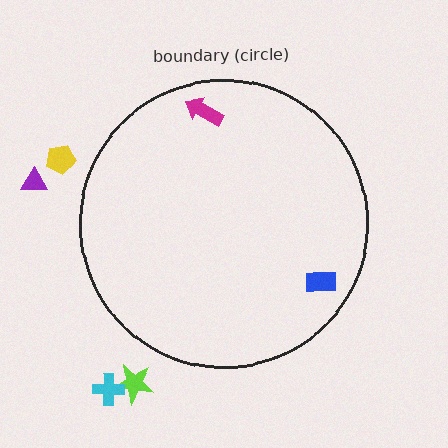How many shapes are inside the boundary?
2 inside, 4 outside.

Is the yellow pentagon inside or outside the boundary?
Outside.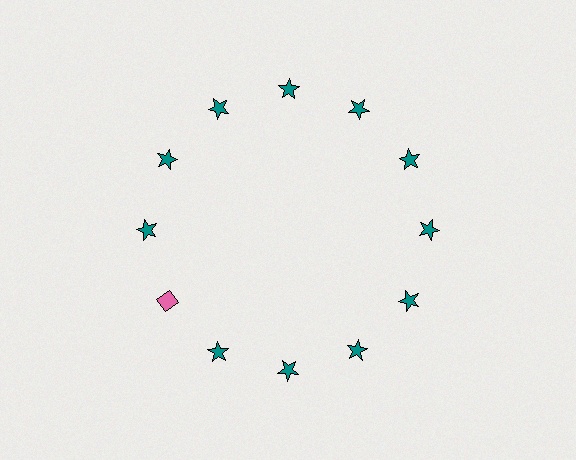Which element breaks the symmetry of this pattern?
The pink diamond at roughly the 8 o'clock position breaks the symmetry. All other shapes are teal stars.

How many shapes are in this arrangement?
There are 12 shapes arranged in a ring pattern.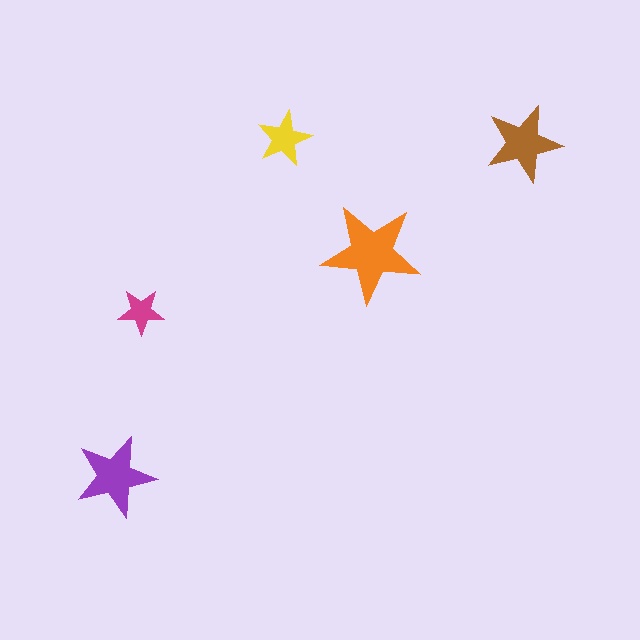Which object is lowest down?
The purple star is bottommost.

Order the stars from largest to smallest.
the orange one, the purple one, the brown one, the yellow one, the magenta one.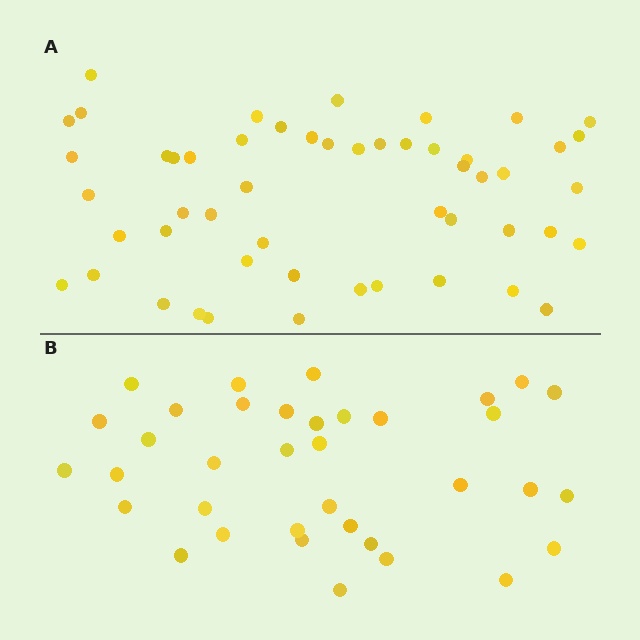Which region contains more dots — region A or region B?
Region A (the top region) has more dots.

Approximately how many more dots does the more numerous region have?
Region A has approximately 15 more dots than region B.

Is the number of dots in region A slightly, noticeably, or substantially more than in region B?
Region A has noticeably more, but not dramatically so. The ratio is roughly 1.4 to 1.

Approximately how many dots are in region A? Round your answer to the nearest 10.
About 50 dots. (The exact count is 52, which rounds to 50.)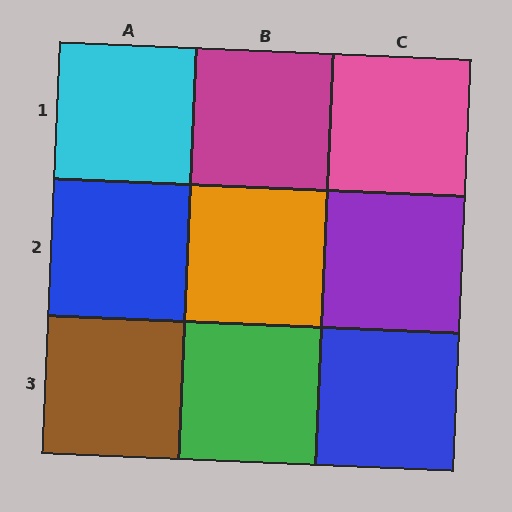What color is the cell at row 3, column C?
Blue.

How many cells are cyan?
1 cell is cyan.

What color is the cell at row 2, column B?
Orange.